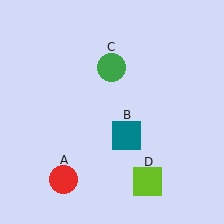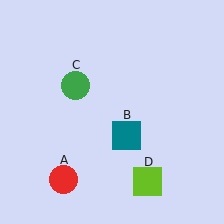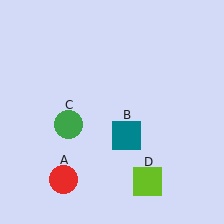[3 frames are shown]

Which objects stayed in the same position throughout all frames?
Red circle (object A) and teal square (object B) and lime square (object D) remained stationary.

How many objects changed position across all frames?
1 object changed position: green circle (object C).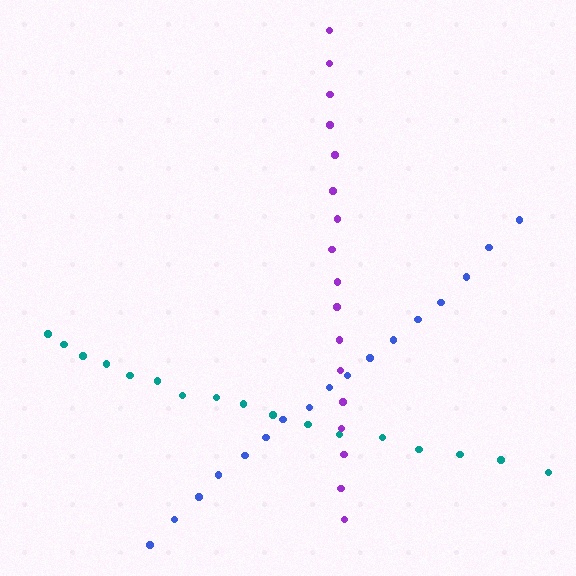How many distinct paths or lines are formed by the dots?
There are 3 distinct paths.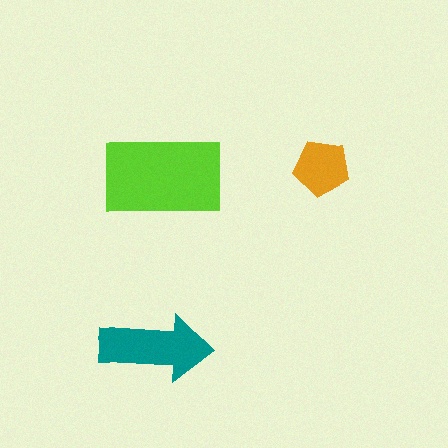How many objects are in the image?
There are 3 objects in the image.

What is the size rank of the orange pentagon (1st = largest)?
3rd.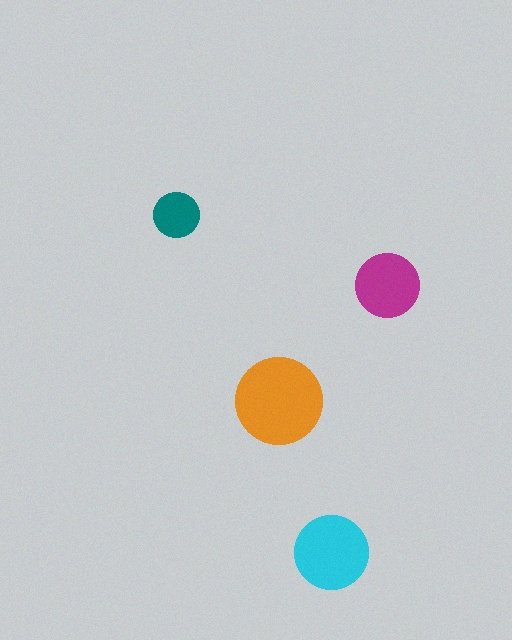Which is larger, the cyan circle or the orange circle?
The orange one.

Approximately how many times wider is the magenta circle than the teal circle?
About 1.5 times wider.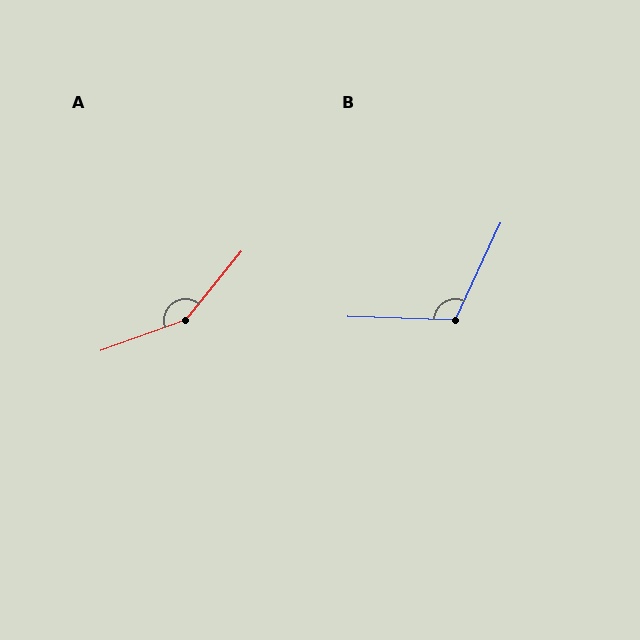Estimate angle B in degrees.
Approximately 113 degrees.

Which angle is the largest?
A, at approximately 149 degrees.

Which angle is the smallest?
B, at approximately 113 degrees.